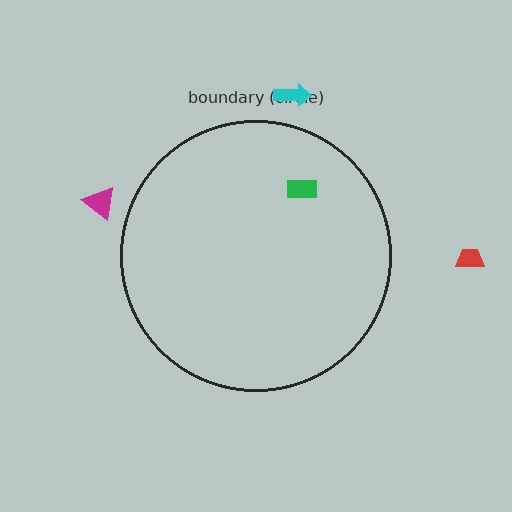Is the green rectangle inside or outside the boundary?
Inside.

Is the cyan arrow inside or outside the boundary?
Outside.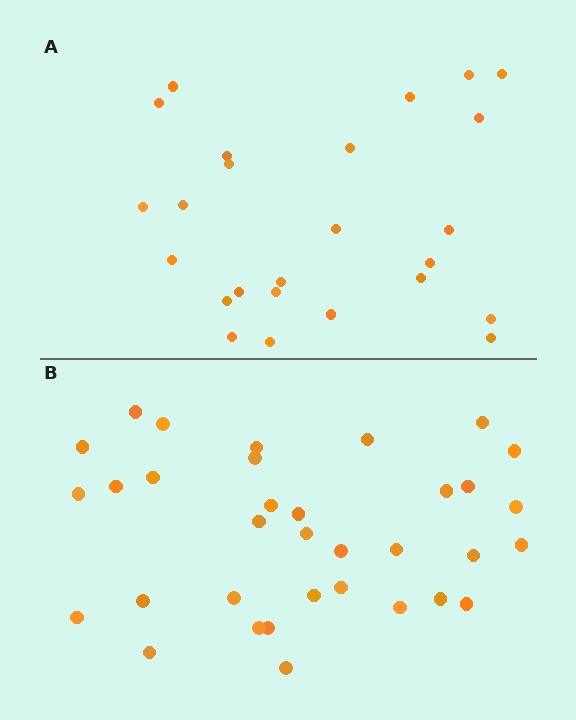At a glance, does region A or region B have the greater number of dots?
Region B (the bottom region) has more dots.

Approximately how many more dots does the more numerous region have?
Region B has roughly 8 or so more dots than region A.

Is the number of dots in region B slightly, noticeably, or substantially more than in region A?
Region B has noticeably more, but not dramatically so. The ratio is roughly 1.4 to 1.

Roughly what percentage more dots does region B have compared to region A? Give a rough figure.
About 35% more.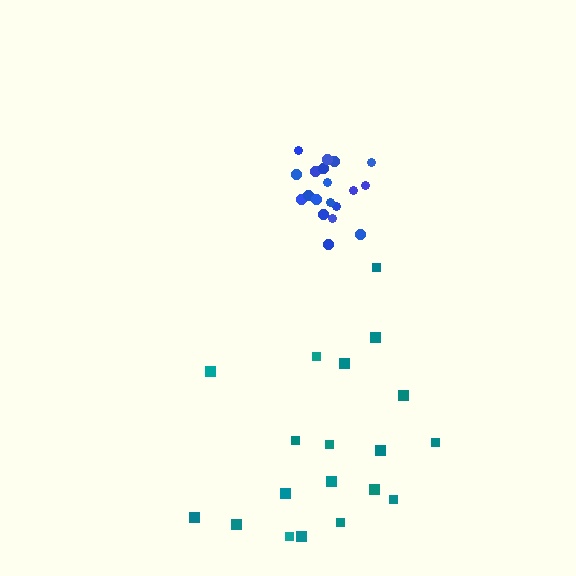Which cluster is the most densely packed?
Blue.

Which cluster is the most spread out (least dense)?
Teal.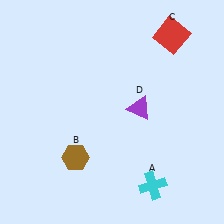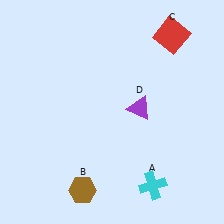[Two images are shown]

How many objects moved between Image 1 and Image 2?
1 object moved between the two images.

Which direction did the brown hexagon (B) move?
The brown hexagon (B) moved down.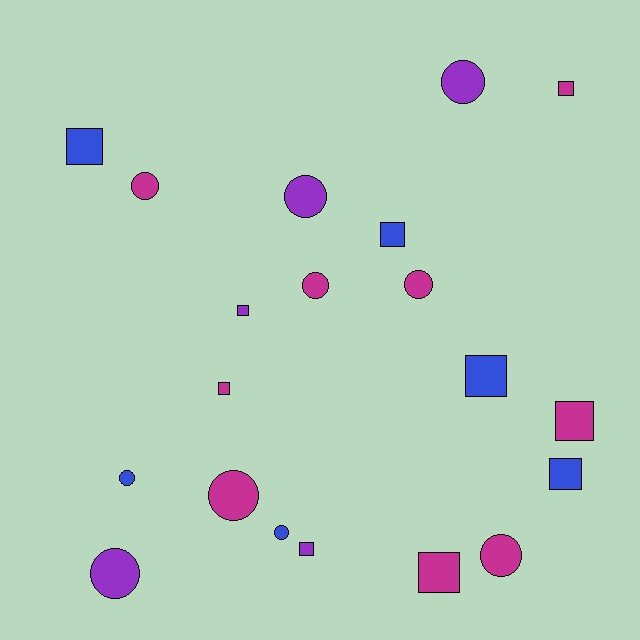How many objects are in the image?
There are 20 objects.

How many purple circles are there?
There are 3 purple circles.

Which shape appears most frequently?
Square, with 10 objects.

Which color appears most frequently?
Magenta, with 9 objects.